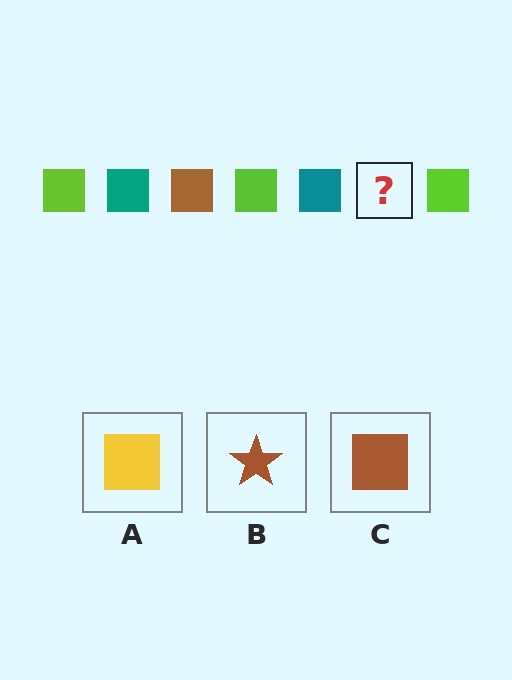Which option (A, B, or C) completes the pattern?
C.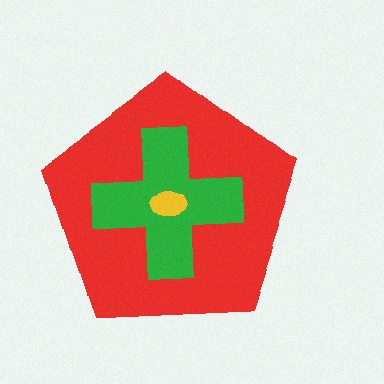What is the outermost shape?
The red pentagon.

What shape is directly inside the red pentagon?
The green cross.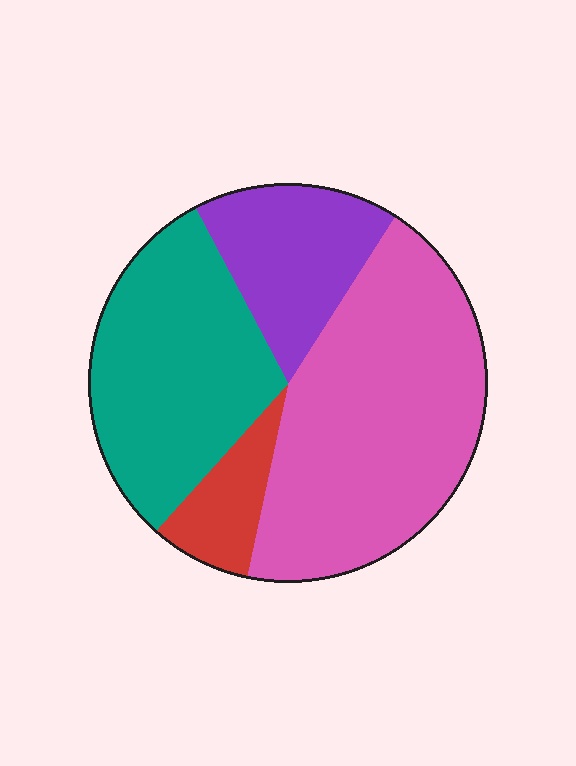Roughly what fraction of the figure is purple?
Purple covers 17% of the figure.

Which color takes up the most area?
Pink, at roughly 45%.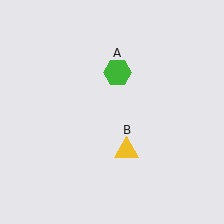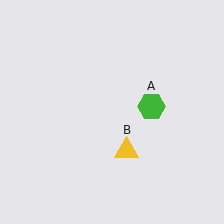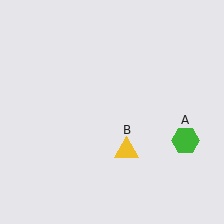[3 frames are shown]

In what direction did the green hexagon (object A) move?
The green hexagon (object A) moved down and to the right.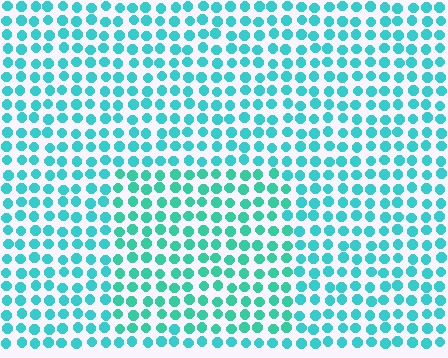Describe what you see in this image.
The image is filled with small cyan elements in a uniform arrangement. A rectangle-shaped region is visible where the elements are tinted to a slightly different hue, forming a subtle color boundary.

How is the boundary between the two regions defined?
The boundary is defined purely by a slight shift in hue (about 19 degrees). Spacing, size, and orientation are identical on both sides.